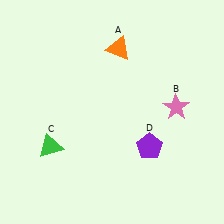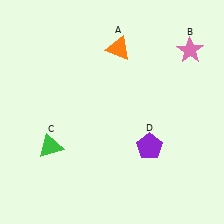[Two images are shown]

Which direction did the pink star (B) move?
The pink star (B) moved up.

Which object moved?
The pink star (B) moved up.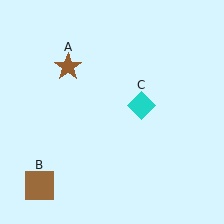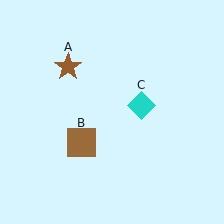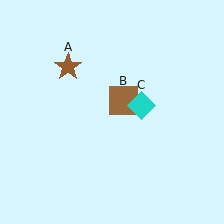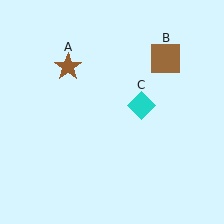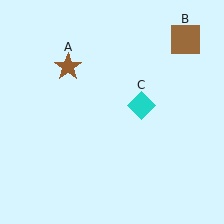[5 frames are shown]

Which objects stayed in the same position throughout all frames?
Brown star (object A) and cyan diamond (object C) remained stationary.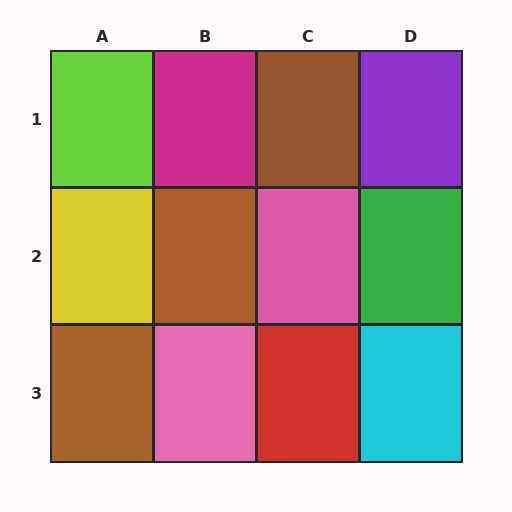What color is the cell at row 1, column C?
Brown.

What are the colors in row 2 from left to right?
Yellow, brown, pink, green.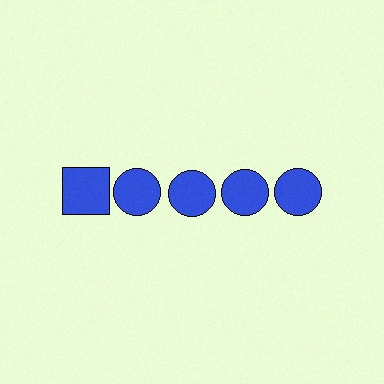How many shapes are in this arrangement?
There are 5 shapes arranged in a grid pattern.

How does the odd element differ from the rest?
It has a different shape: square instead of circle.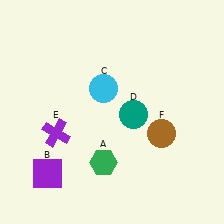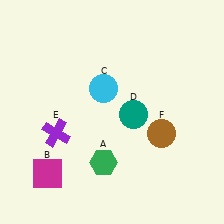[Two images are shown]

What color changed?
The square (B) changed from purple in Image 1 to magenta in Image 2.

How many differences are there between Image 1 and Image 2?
There is 1 difference between the two images.